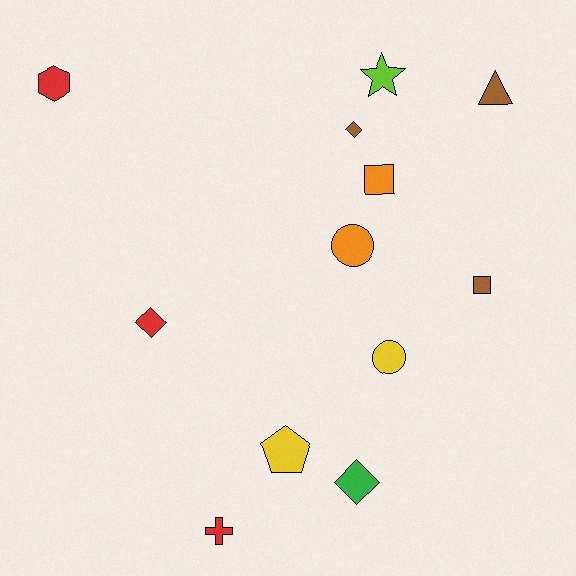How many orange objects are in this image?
There are 2 orange objects.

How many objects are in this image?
There are 12 objects.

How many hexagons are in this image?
There is 1 hexagon.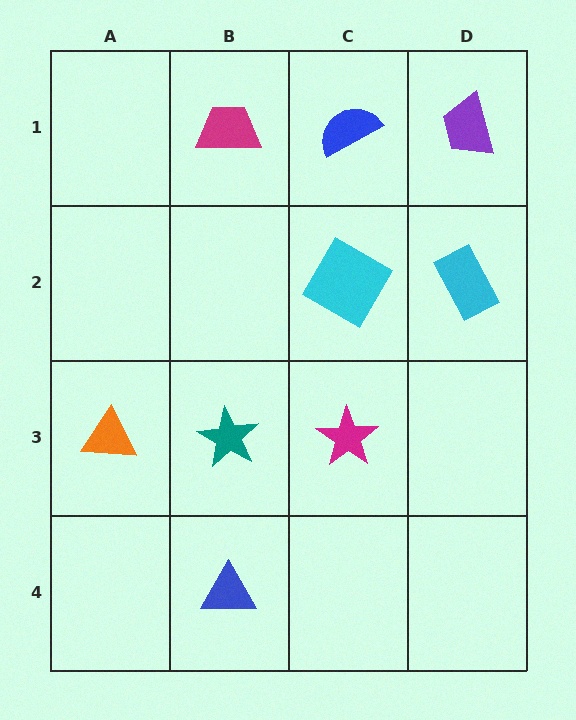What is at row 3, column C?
A magenta star.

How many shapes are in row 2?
2 shapes.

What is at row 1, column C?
A blue semicircle.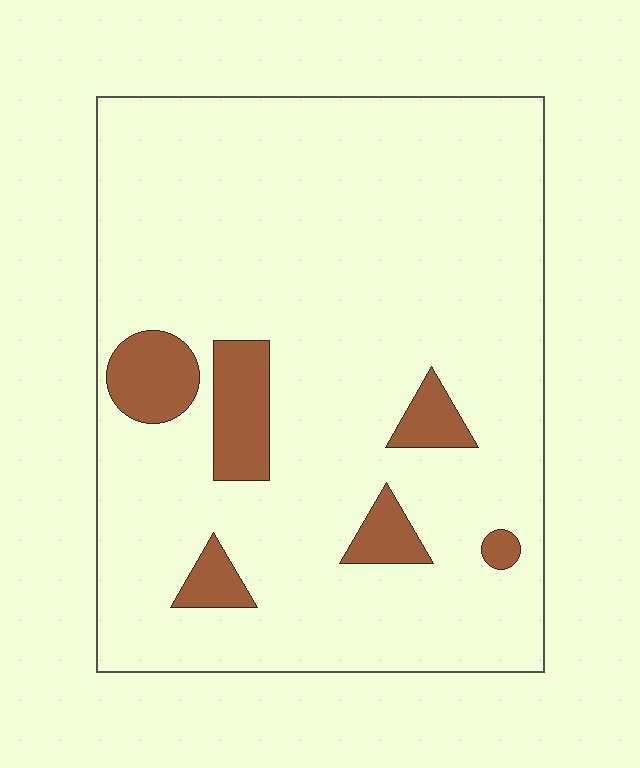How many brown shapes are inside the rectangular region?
6.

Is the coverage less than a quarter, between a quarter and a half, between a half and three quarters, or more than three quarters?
Less than a quarter.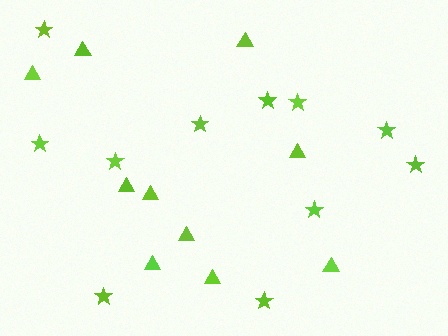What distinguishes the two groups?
There are 2 groups: one group of triangles (10) and one group of stars (11).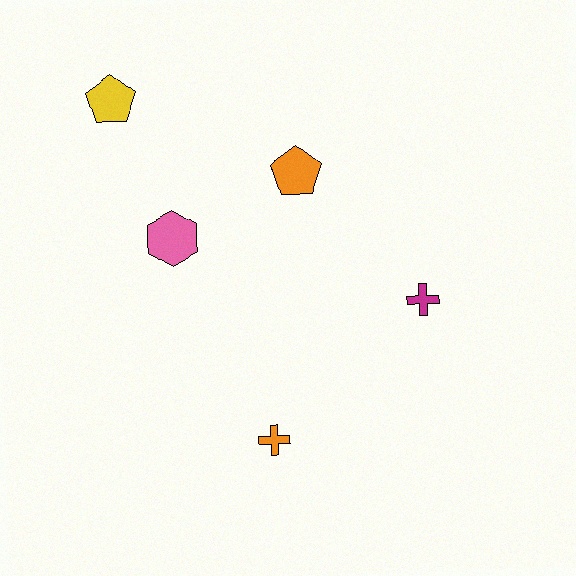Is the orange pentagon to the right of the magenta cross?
No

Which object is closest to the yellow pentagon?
The pink hexagon is closest to the yellow pentagon.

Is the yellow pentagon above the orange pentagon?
Yes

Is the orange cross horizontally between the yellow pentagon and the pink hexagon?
No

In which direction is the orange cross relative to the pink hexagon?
The orange cross is below the pink hexagon.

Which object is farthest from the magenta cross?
The yellow pentagon is farthest from the magenta cross.